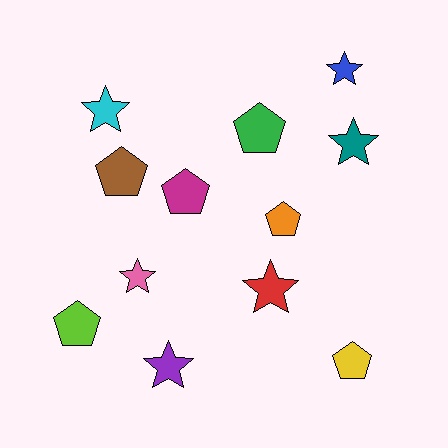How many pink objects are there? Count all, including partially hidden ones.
There is 1 pink object.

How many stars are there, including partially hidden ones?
There are 6 stars.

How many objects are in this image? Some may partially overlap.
There are 12 objects.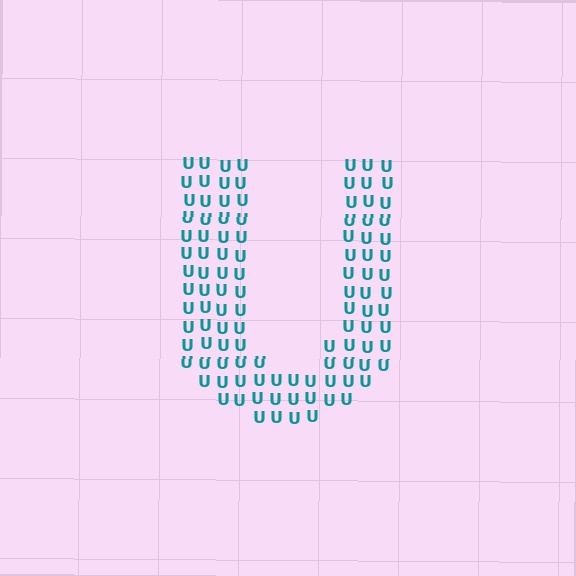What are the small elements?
The small elements are letter U's.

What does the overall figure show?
The overall figure shows the letter U.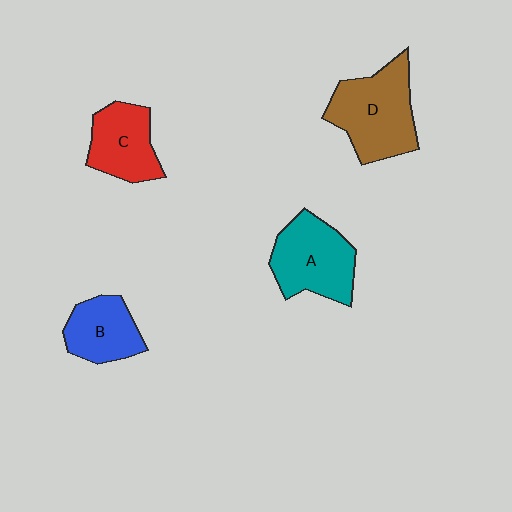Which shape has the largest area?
Shape D (brown).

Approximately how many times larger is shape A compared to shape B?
Approximately 1.4 times.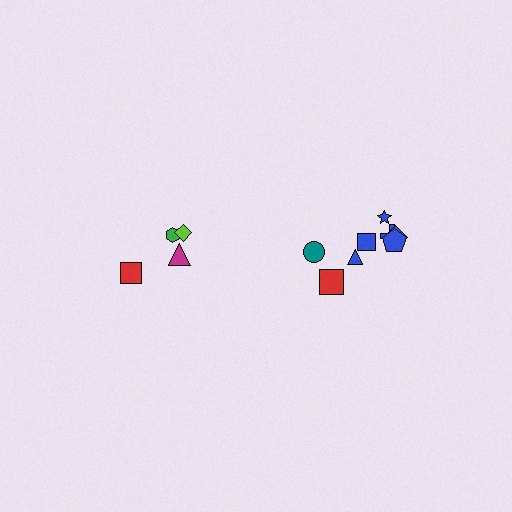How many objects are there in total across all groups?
There are 12 objects.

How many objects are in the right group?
There are 8 objects.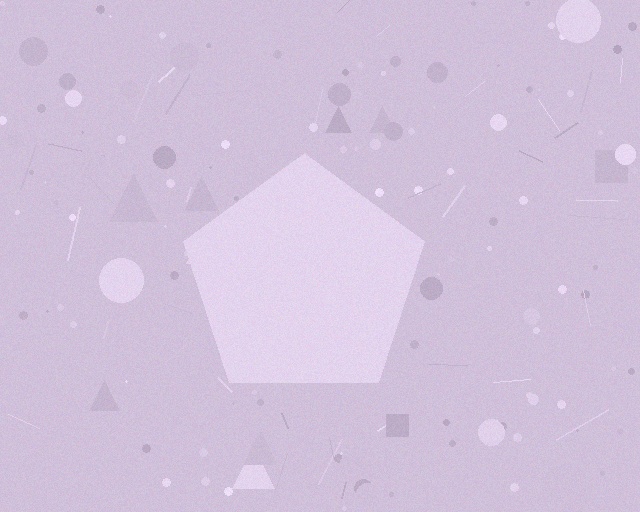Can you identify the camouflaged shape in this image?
The camouflaged shape is a pentagon.